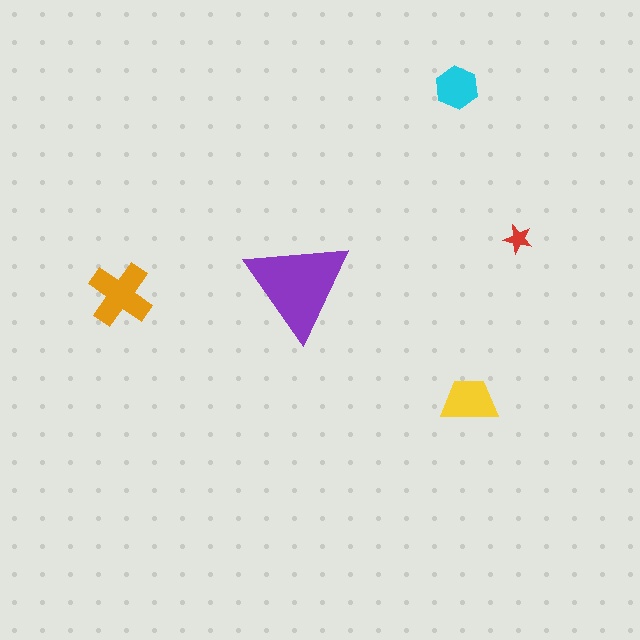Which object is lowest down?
The yellow trapezoid is bottommost.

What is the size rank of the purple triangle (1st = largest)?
1st.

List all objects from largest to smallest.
The purple triangle, the orange cross, the yellow trapezoid, the cyan hexagon, the red star.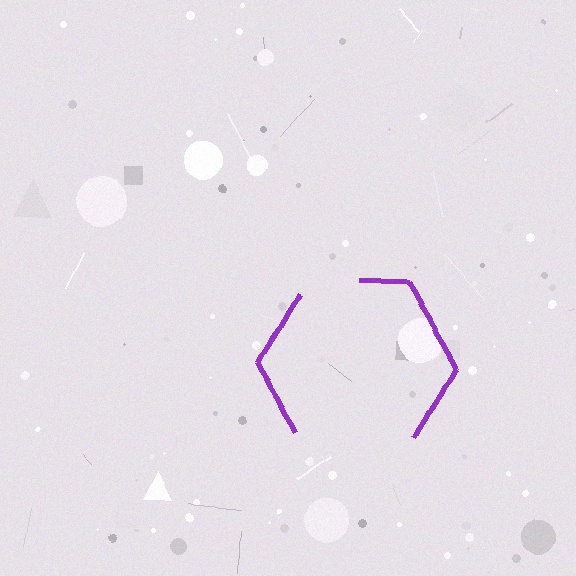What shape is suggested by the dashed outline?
The dashed outline suggests a hexagon.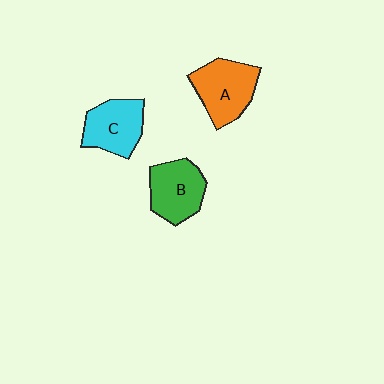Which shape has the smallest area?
Shape C (cyan).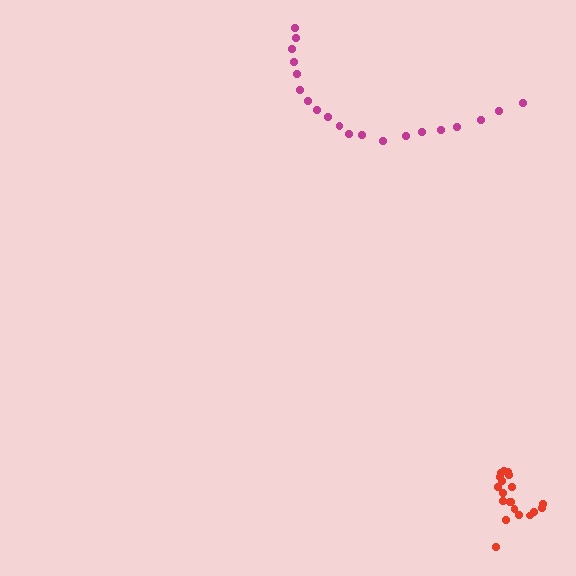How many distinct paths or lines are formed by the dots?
There are 2 distinct paths.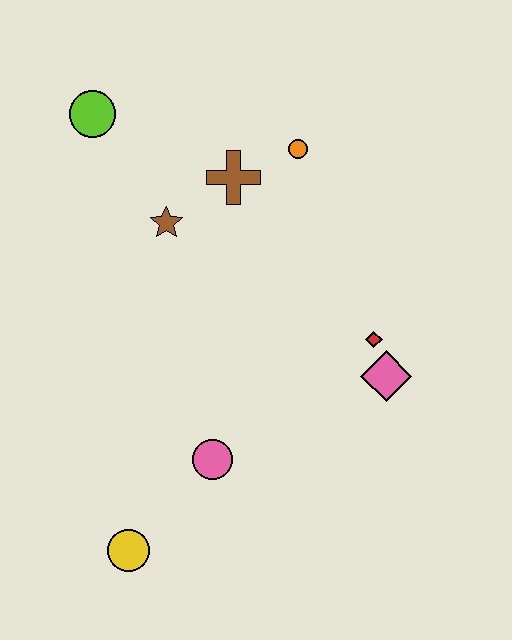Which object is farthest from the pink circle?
The lime circle is farthest from the pink circle.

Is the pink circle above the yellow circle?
Yes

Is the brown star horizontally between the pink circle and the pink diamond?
No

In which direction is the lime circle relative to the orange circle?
The lime circle is to the left of the orange circle.